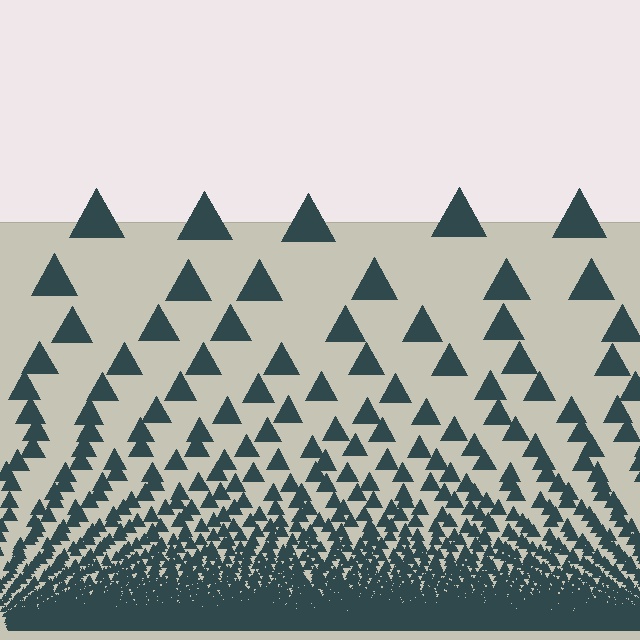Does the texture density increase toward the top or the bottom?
Density increases toward the bottom.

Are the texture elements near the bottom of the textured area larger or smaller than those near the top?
Smaller. The gradient is inverted — elements near the bottom are smaller and denser.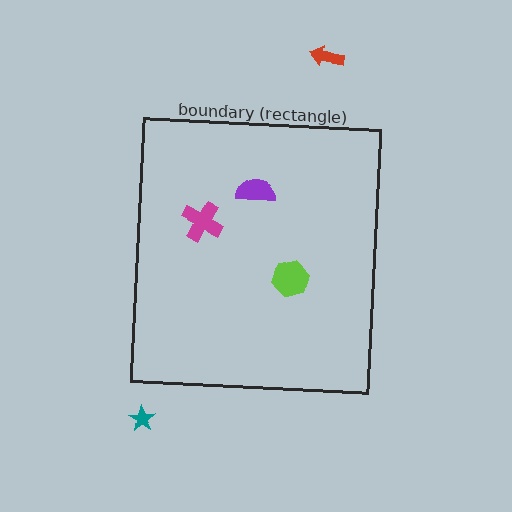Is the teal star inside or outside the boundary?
Outside.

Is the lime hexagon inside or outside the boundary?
Inside.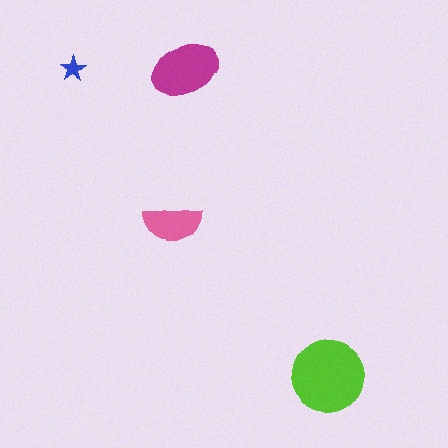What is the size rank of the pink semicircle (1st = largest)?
3rd.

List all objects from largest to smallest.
The lime circle, the magenta ellipse, the pink semicircle, the blue star.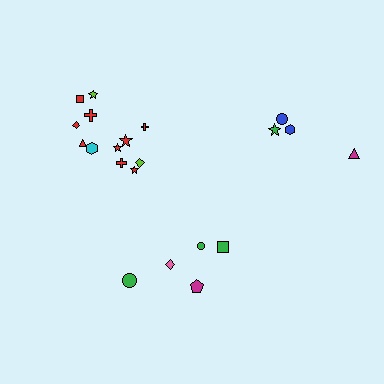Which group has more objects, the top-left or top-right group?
The top-left group.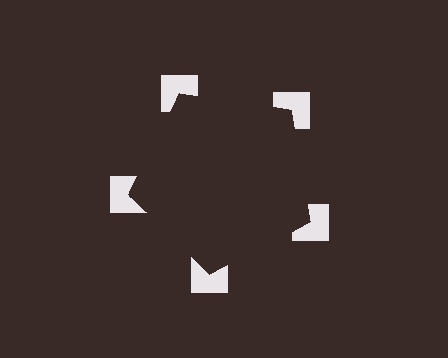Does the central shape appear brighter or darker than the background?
It typically appears slightly darker than the background, even though no actual brightness change is drawn.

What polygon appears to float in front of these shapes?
An illusory pentagon — its edges are inferred from the aligned wedge cuts in the notched squares, not physically drawn.